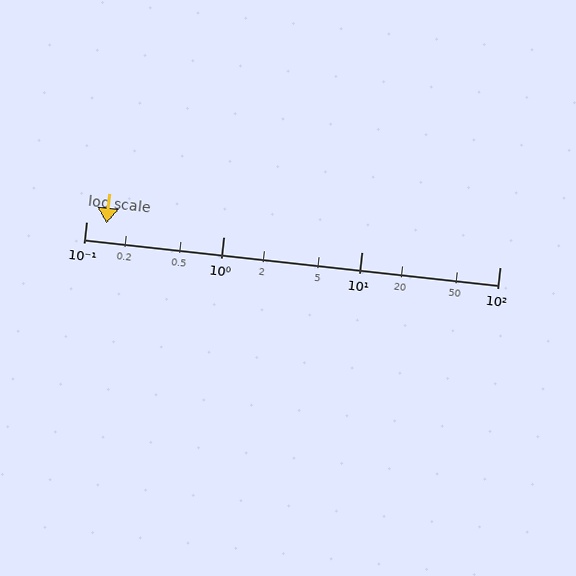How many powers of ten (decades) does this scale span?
The scale spans 3 decades, from 0.1 to 100.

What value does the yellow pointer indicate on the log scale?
The pointer indicates approximately 0.14.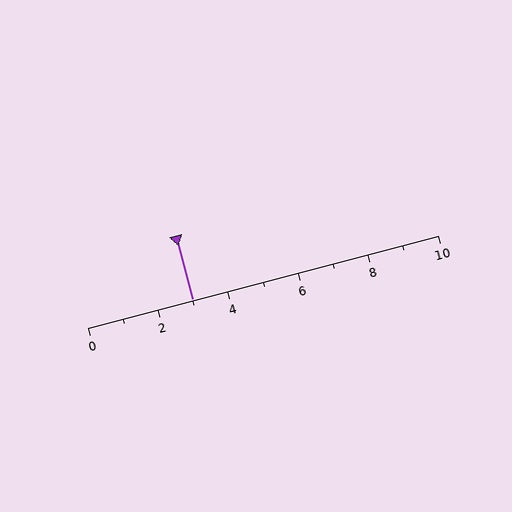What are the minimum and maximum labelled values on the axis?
The axis runs from 0 to 10.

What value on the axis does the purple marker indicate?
The marker indicates approximately 3.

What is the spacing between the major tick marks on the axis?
The major ticks are spaced 2 apart.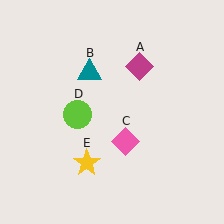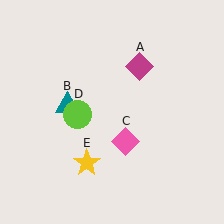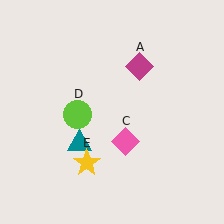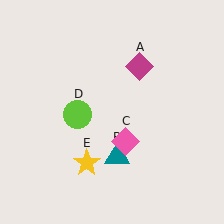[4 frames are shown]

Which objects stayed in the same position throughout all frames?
Magenta diamond (object A) and pink diamond (object C) and lime circle (object D) and yellow star (object E) remained stationary.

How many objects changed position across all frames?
1 object changed position: teal triangle (object B).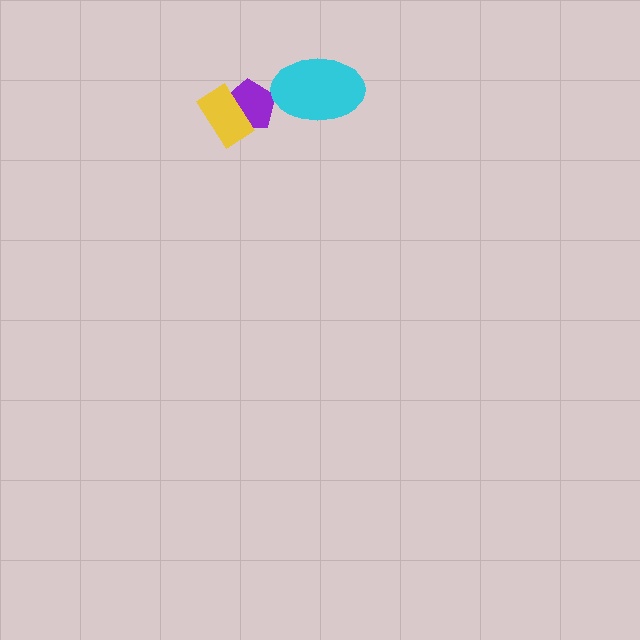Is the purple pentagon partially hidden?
Yes, it is partially covered by another shape.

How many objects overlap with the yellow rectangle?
1 object overlaps with the yellow rectangle.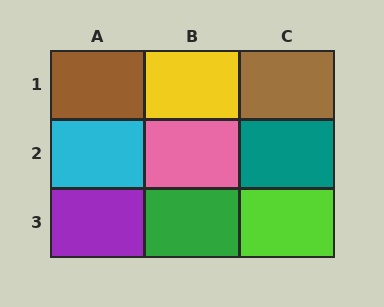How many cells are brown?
2 cells are brown.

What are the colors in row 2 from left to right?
Cyan, pink, teal.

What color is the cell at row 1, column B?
Yellow.